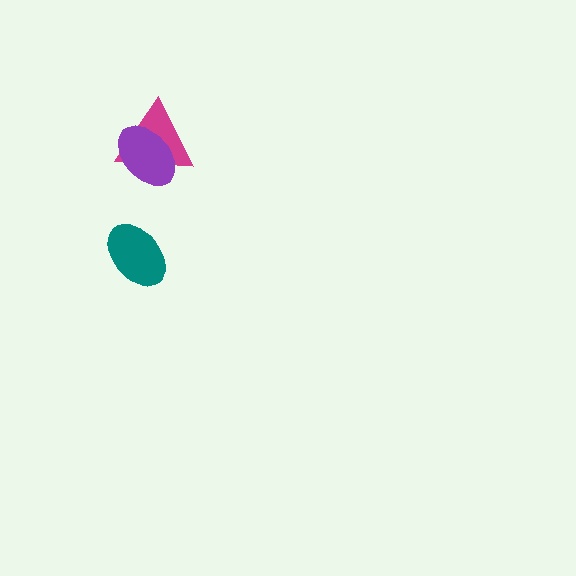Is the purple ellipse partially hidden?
No, no other shape covers it.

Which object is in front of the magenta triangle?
The purple ellipse is in front of the magenta triangle.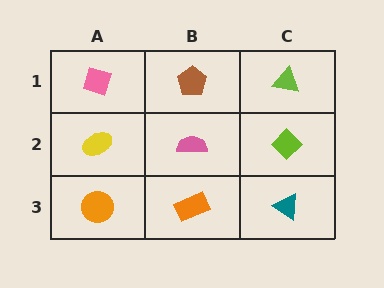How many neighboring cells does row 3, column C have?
2.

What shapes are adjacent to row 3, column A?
A yellow ellipse (row 2, column A), an orange rectangle (row 3, column B).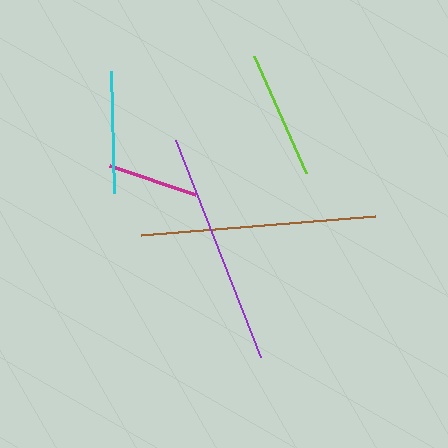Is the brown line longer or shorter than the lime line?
The brown line is longer than the lime line.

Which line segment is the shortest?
The magenta line is the shortest at approximately 91 pixels.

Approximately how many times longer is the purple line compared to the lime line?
The purple line is approximately 1.8 times the length of the lime line.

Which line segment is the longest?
The brown line is the longest at approximately 234 pixels.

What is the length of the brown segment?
The brown segment is approximately 234 pixels long.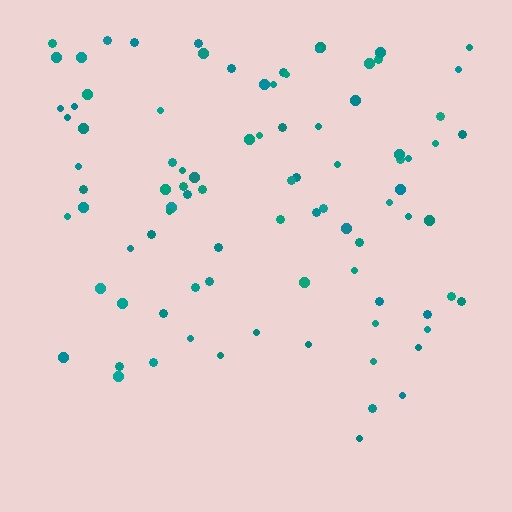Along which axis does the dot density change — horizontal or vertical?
Vertical.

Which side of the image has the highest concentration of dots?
The top.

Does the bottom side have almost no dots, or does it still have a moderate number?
Still a moderate number, just noticeably fewer than the top.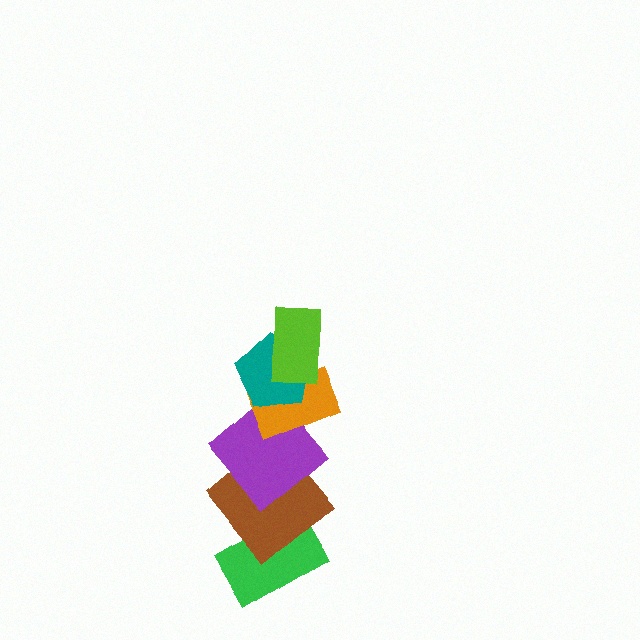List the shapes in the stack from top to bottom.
From top to bottom: the lime rectangle, the teal pentagon, the orange rectangle, the purple diamond, the brown diamond, the green rectangle.